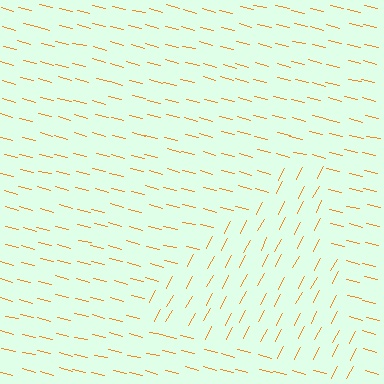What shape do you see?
I see a triangle.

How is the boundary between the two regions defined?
The boundary is defined purely by a change in line orientation (approximately 76 degrees difference). All lines are the same color and thickness.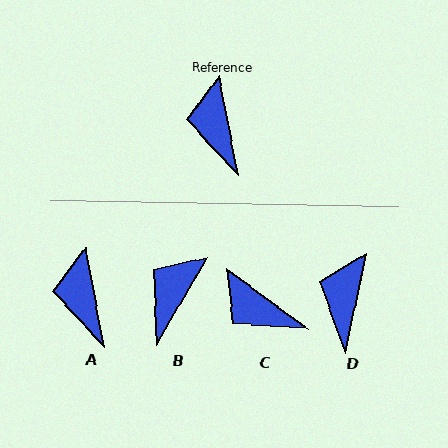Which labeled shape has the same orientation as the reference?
A.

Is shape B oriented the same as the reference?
No, it is off by about 41 degrees.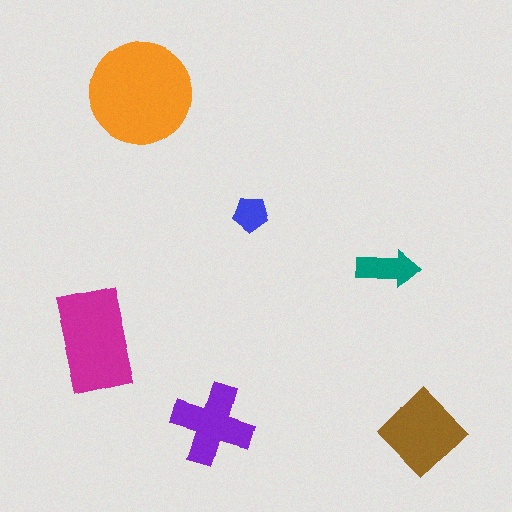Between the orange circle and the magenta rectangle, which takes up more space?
The orange circle.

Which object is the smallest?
The blue pentagon.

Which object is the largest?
The orange circle.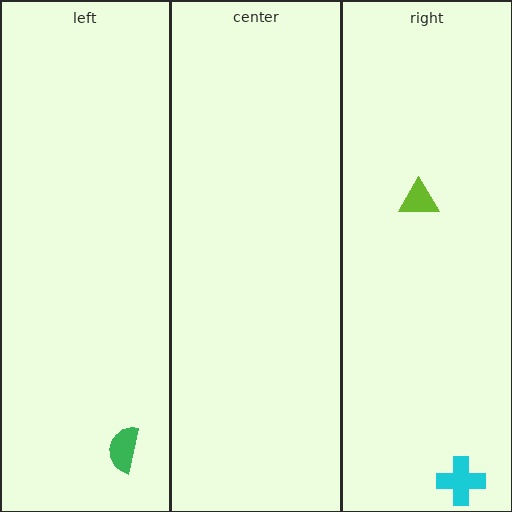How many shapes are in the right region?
2.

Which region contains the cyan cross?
The right region.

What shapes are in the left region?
The green semicircle.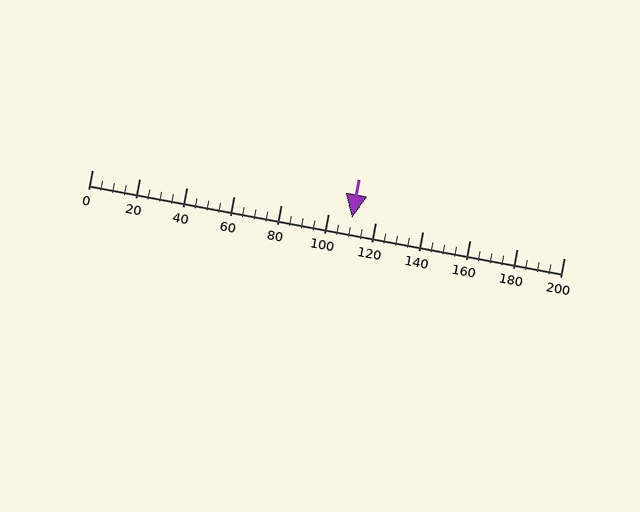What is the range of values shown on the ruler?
The ruler shows values from 0 to 200.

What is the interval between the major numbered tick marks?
The major tick marks are spaced 20 units apart.